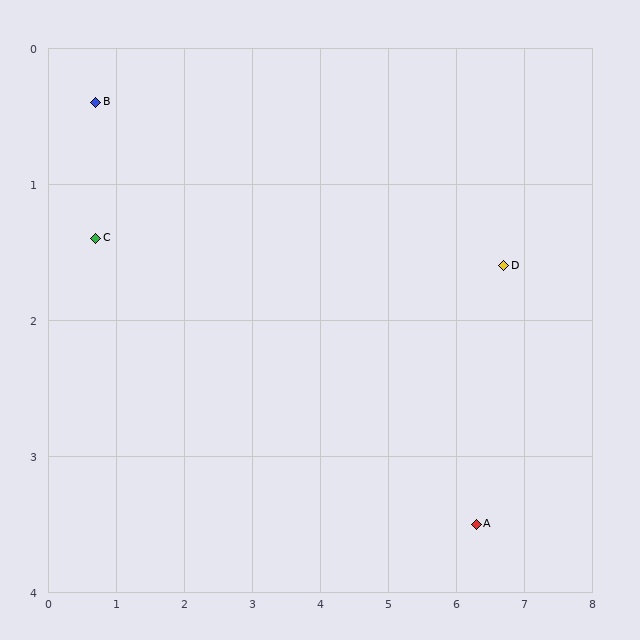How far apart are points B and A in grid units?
Points B and A are about 6.4 grid units apart.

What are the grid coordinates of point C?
Point C is at approximately (0.7, 1.4).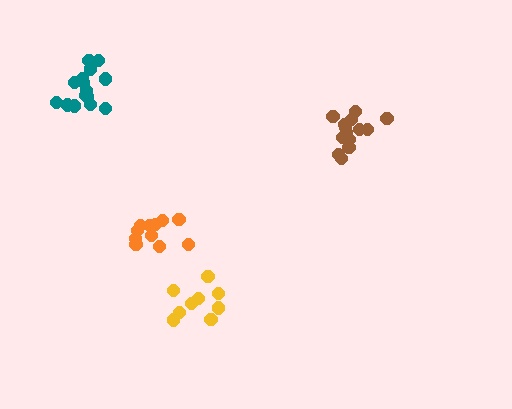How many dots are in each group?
Group 1: 9 dots, Group 2: 11 dots, Group 3: 15 dots, Group 4: 14 dots (49 total).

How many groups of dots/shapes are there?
There are 4 groups.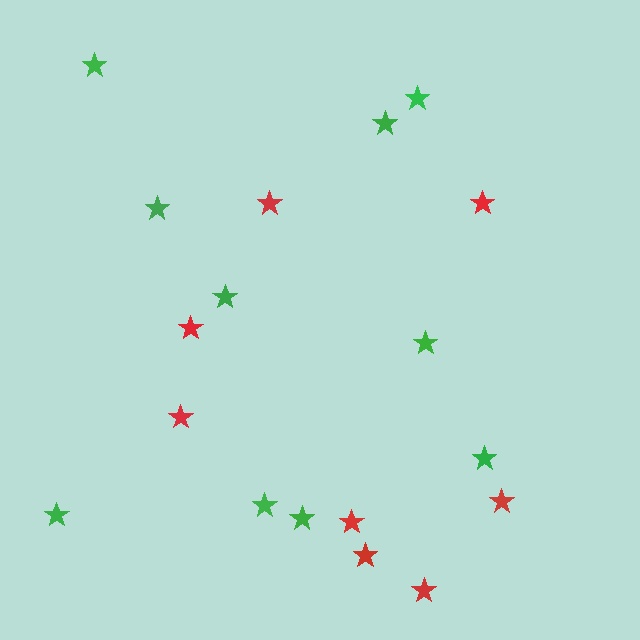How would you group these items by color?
There are 2 groups: one group of green stars (10) and one group of red stars (8).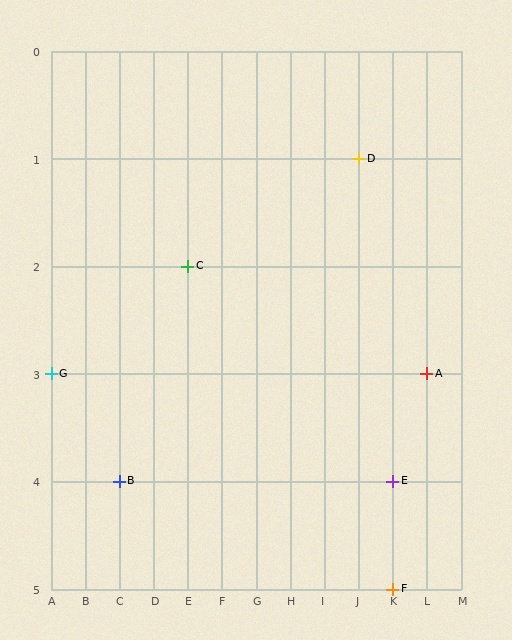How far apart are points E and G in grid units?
Points E and G are 10 columns and 1 row apart (about 10.0 grid units diagonally).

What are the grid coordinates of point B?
Point B is at grid coordinates (C, 4).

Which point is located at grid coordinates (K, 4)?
Point E is at (K, 4).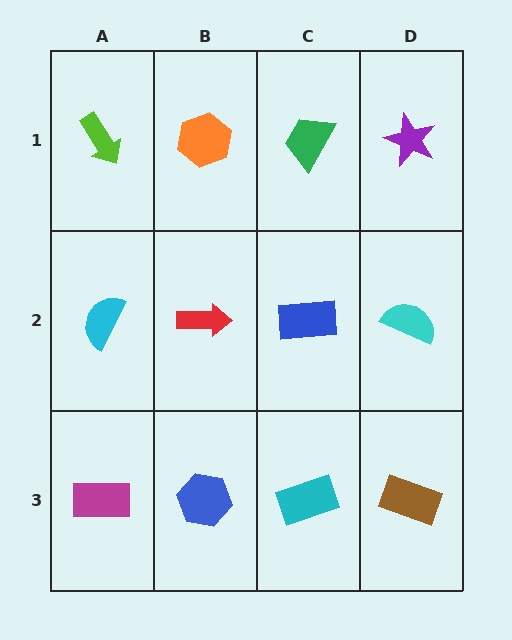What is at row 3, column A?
A magenta rectangle.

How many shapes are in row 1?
4 shapes.